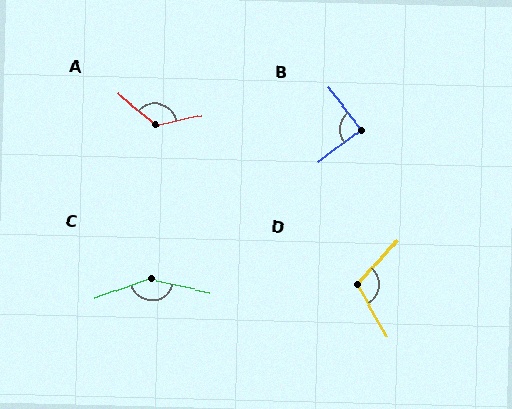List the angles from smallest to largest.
B (89°), D (107°), A (128°), C (149°).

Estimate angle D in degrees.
Approximately 107 degrees.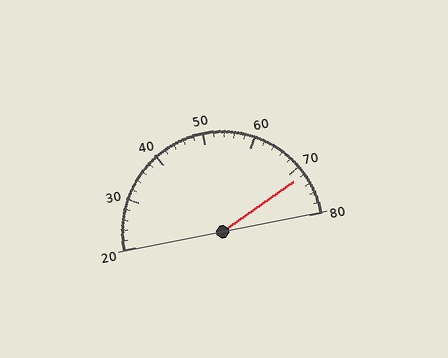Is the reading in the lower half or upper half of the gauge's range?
The reading is in the upper half of the range (20 to 80).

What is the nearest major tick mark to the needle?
The nearest major tick mark is 70.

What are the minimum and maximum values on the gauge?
The gauge ranges from 20 to 80.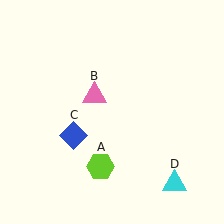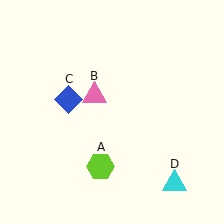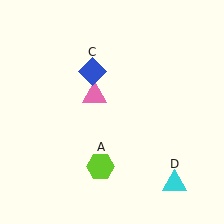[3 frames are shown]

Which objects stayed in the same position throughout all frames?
Lime hexagon (object A) and pink triangle (object B) and cyan triangle (object D) remained stationary.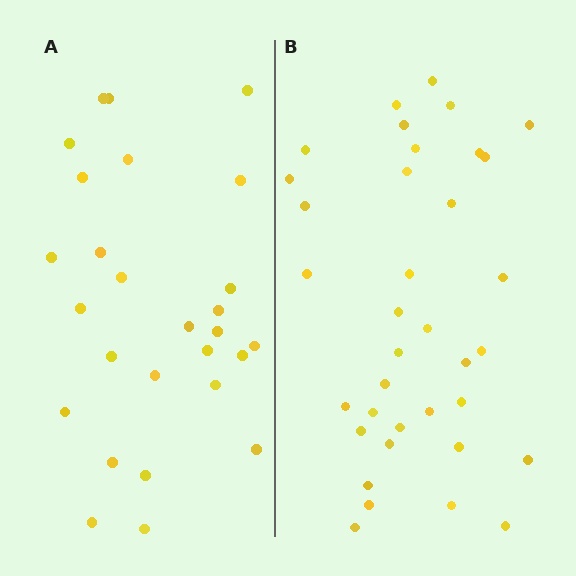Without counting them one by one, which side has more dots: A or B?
Region B (the right region) has more dots.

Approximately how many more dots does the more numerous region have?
Region B has roughly 8 or so more dots than region A.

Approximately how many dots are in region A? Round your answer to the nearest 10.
About 30 dots. (The exact count is 27, which rounds to 30.)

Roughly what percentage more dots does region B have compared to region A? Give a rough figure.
About 35% more.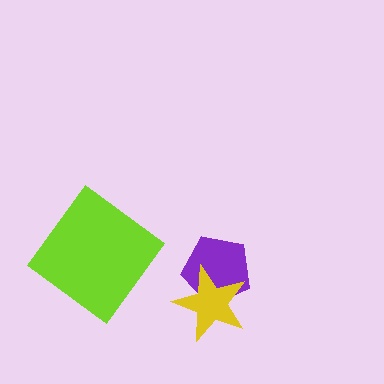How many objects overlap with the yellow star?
1 object overlaps with the yellow star.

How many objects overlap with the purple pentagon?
1 object overlaps with the purple pentagon.